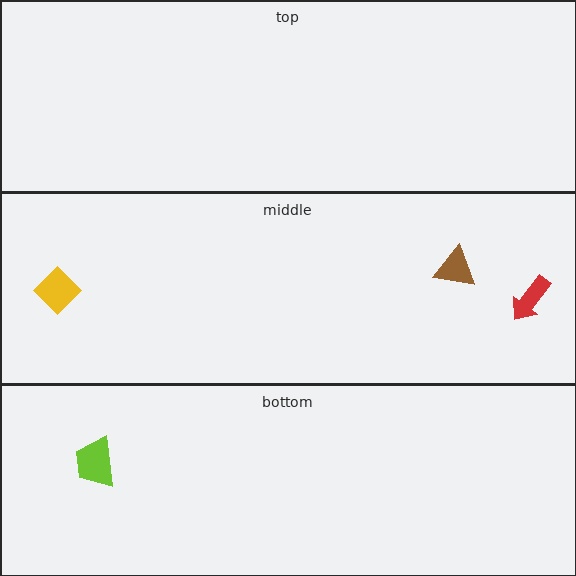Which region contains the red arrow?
The middle region.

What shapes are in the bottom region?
The lime trapezoid.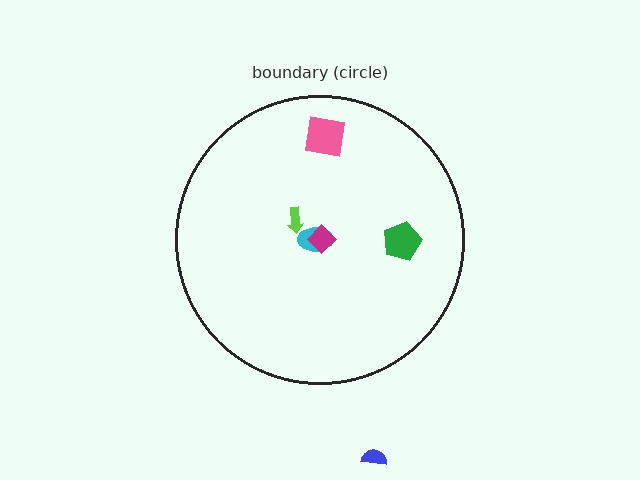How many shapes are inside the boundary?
5 inside, 1 outside.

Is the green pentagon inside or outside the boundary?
Inside.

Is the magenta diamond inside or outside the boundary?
Inside.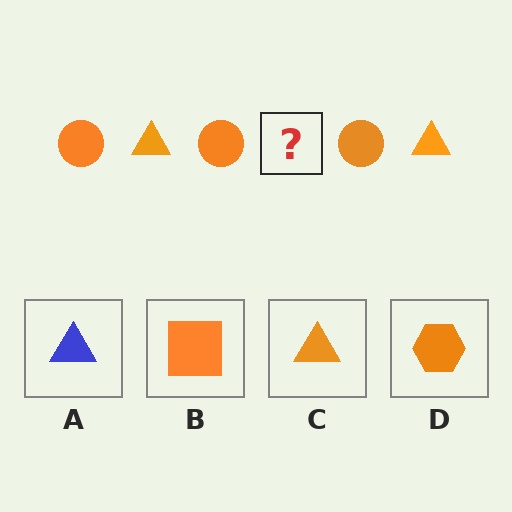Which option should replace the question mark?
Option C.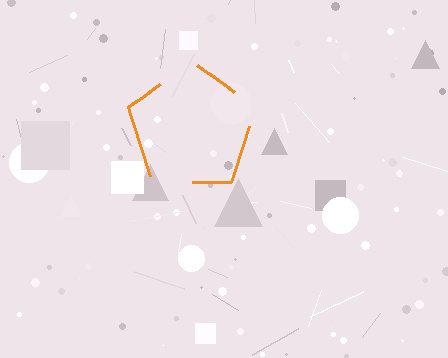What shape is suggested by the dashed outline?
The dashed outline suggests a pentagon.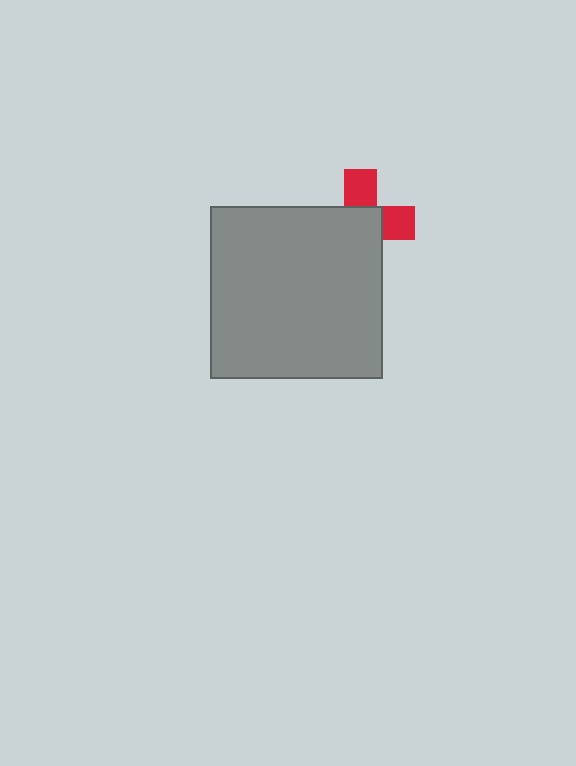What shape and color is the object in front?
The object in front is a gray square.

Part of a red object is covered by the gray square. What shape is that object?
It is a cross.